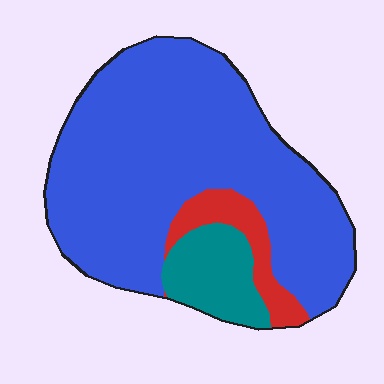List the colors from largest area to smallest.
From largest to smallest: blue, teal, red.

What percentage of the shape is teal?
Teal covers roughly 10% of the shape.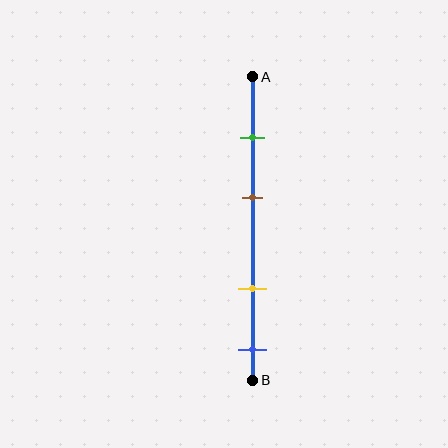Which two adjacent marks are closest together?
The green and brown marks are the closest adjacent pair.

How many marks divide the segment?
There are 4 marks dividing the segment.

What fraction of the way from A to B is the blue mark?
The blue mark is approximately 90% (0.9) of the way from A to B.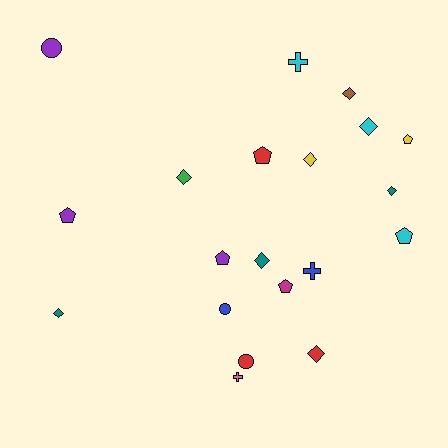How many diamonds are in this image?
There are 8 diamonds.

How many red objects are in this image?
There are 3 red objects.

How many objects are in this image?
There are 20 objects.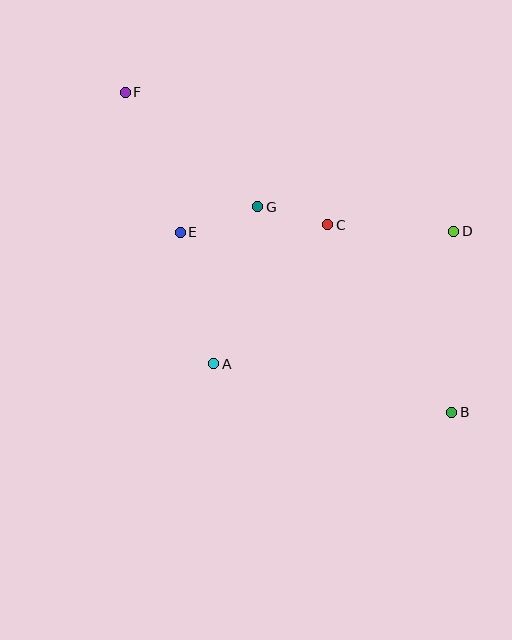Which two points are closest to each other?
Points C and G are closest to each other.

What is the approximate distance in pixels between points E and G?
The distance between E and G is approximately 82 pixels.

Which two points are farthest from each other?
Points B and F are farthest from each other.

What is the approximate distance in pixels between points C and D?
The distance between C and D is approximately 126 pixels.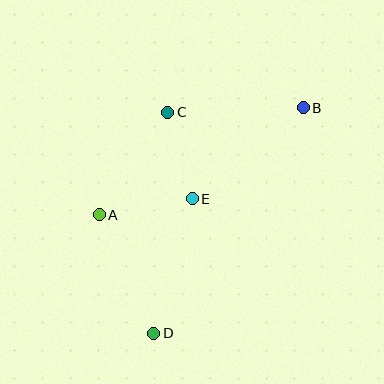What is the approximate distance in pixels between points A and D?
The distance between A and D is approximately 131 pixels.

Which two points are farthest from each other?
Points B and D are farthest from each other.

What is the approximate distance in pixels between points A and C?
The distance between A and C is approximately 123 pixels.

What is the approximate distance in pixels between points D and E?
The distance between D and E is approximately 140 pixels.